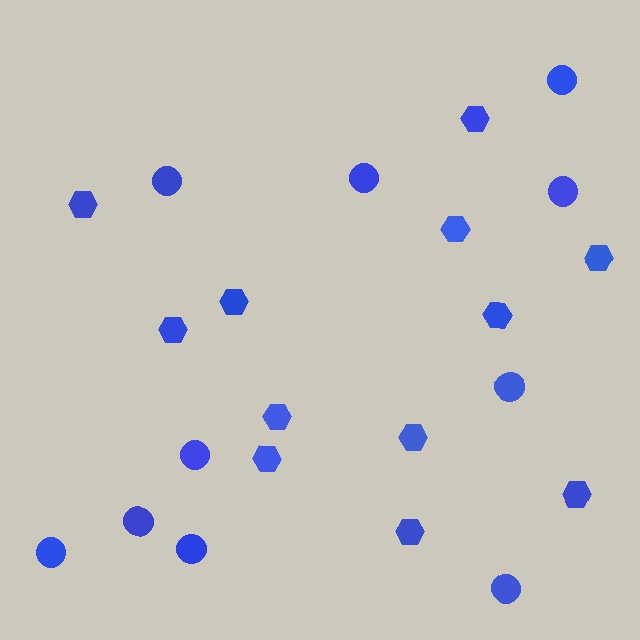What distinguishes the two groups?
There are 2 groups: one group of hexagons (12) and one group of circles (10).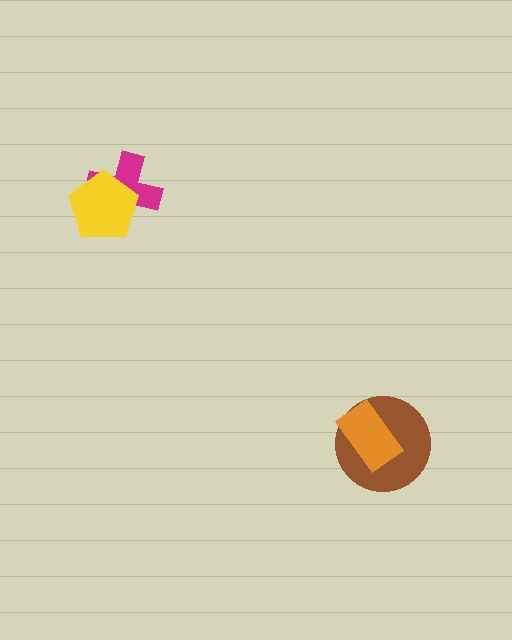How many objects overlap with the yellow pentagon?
1 object overlaps with the yellow pentagon.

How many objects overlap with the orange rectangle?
1 object overlaps with the orange rectangle.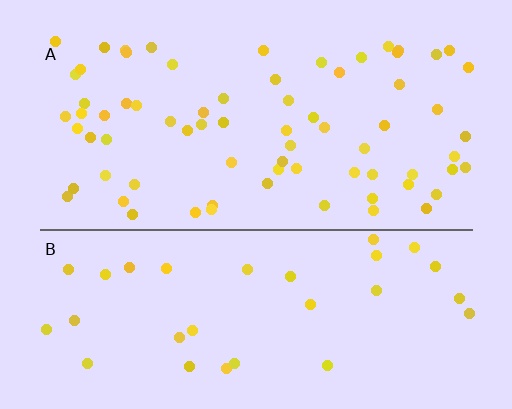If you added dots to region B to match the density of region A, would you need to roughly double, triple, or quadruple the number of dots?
Approximately double.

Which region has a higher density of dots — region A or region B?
A (the top).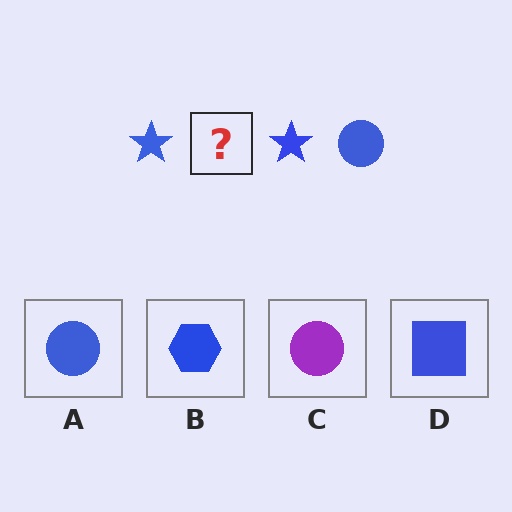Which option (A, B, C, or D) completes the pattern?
A.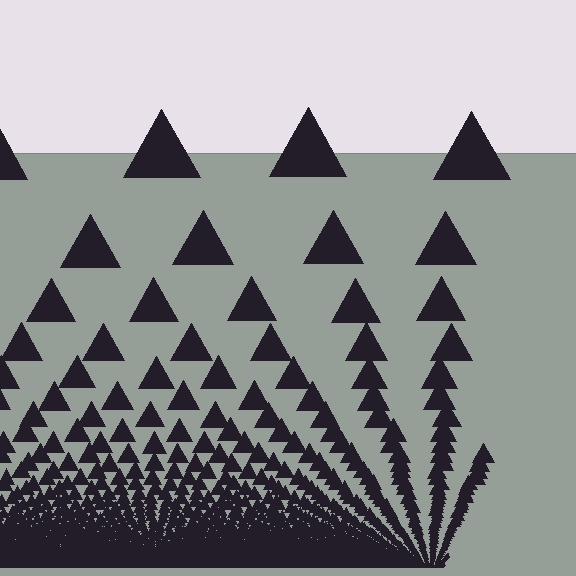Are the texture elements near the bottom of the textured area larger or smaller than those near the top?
Smaller. The gradient is inverted — elements near the bottom are smaller and denser.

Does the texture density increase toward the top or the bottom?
Density increases toward the bottom.